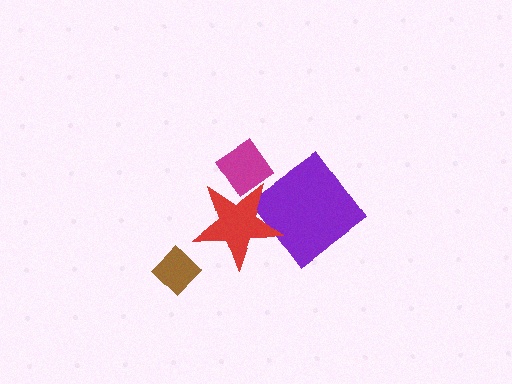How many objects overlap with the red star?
2 objects overlap with the red star.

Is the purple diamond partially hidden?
Yes, it is partially covered by another shape.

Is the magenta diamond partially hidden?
Yes, it is partially covered by another shape.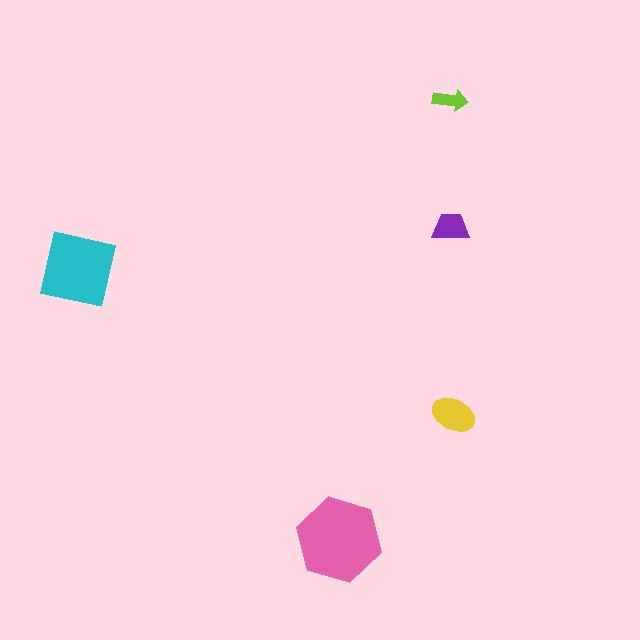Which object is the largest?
The pink hexagon.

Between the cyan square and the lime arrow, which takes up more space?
The cyan square.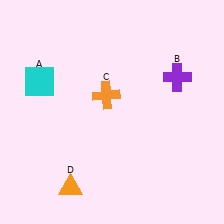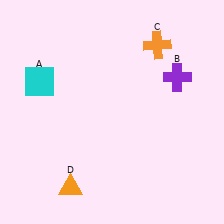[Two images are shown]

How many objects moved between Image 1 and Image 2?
1 object moved between the two images.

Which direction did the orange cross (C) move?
The orange cross (C) moved right.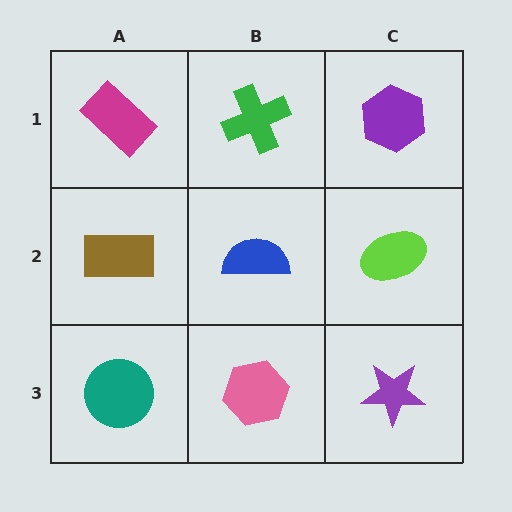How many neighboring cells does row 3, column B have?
3.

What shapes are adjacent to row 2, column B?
A green cross (row 1, column B), a pink hexagon (row 3, column B), a brown rectangle (row 2, column A), a lime ellipse (row 2, column C).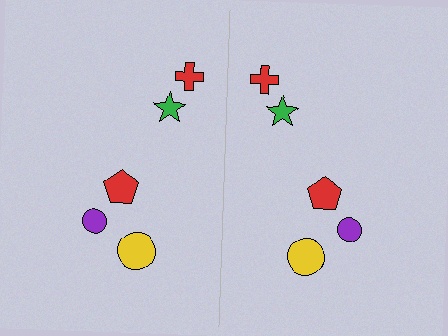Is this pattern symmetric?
Yes, this pattern has bilateral (reflection) symmetry.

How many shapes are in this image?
There are 10 shapes in this image.